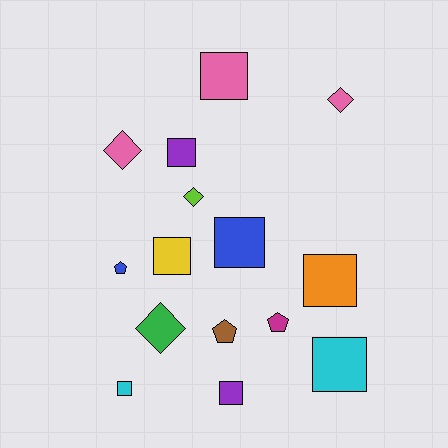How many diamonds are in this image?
There are 4 diamonds.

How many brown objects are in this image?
There is 1 brown object.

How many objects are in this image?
There are 15 objects.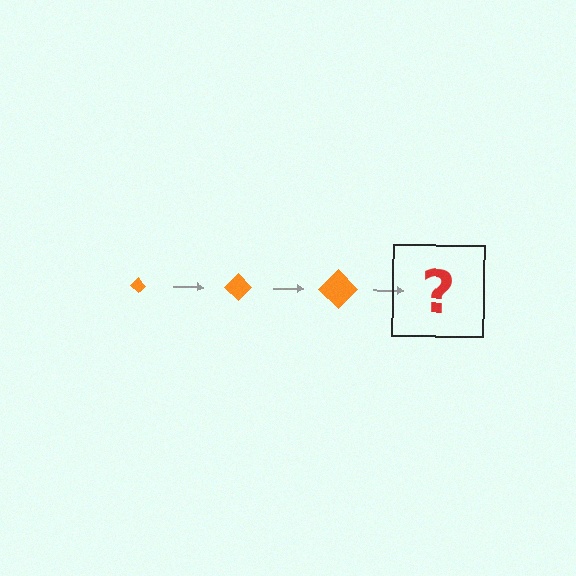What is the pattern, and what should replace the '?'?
The pattern is that the diamond gets progressively larger each step. The '?' should be an orange diamond, larger than the previous one.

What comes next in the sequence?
The next element should be an orange diamond, larger than the previous one.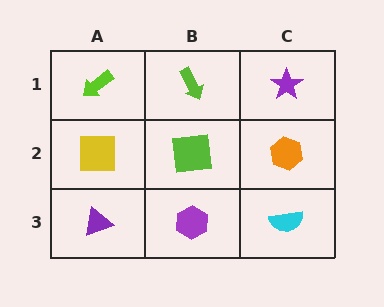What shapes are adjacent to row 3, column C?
An orange hexagon (row 2, column C), a purple hexagon (row 3, column B).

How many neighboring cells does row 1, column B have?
3.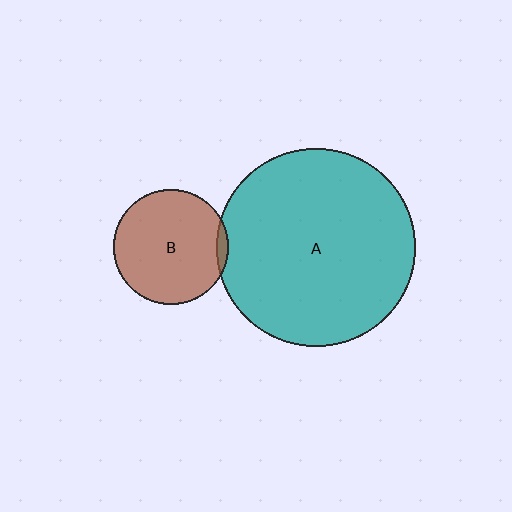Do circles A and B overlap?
Yes.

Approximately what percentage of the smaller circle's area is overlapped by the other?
Approximately 5%.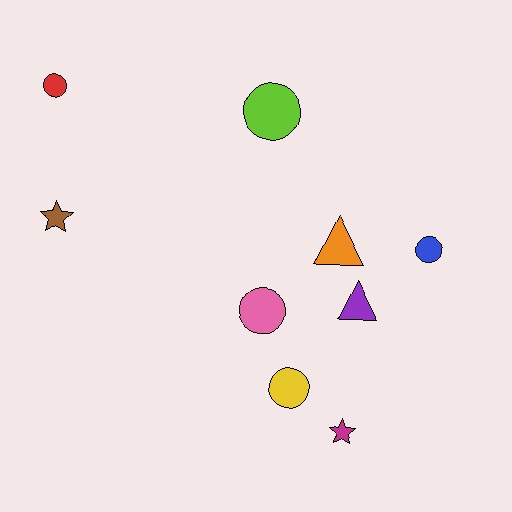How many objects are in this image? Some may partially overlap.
There are 9 objects.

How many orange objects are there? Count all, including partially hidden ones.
There is 1 orange object.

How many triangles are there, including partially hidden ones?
There are 2 triangles.